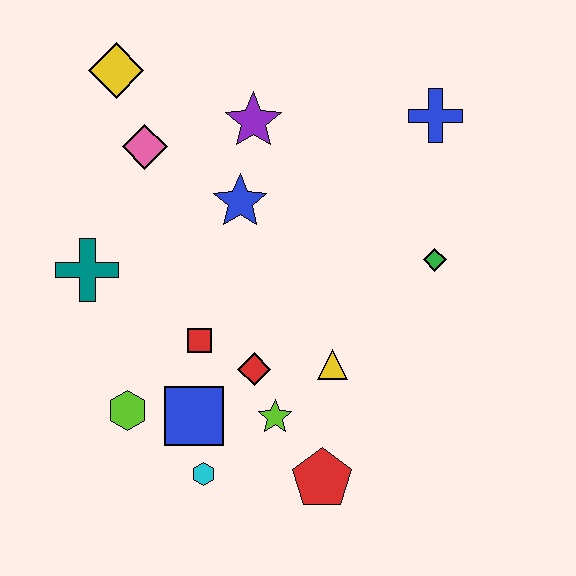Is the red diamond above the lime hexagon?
Yes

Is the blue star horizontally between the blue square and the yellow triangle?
Yes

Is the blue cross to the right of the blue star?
Yes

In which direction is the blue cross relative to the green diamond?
The blue cross is above the green diamond.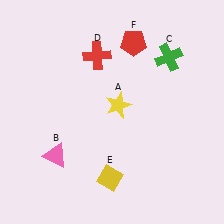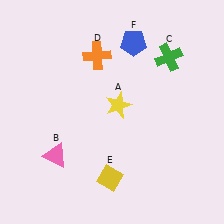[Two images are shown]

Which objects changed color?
D changed from red to orange. F changed from red to blue.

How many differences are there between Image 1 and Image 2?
There are 2 differences between the two images.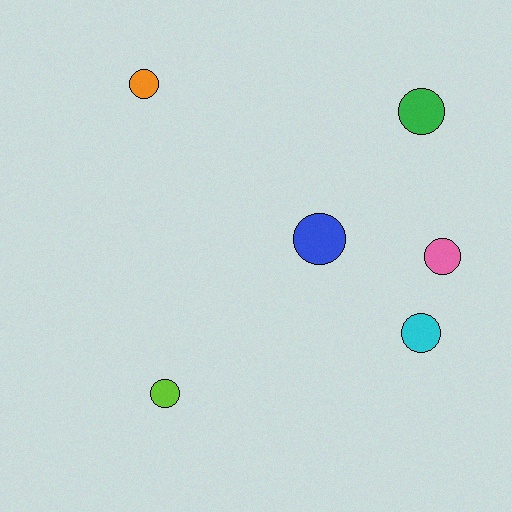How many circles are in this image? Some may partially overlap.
There are 6 circles.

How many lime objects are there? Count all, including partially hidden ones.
There is 1 lime object.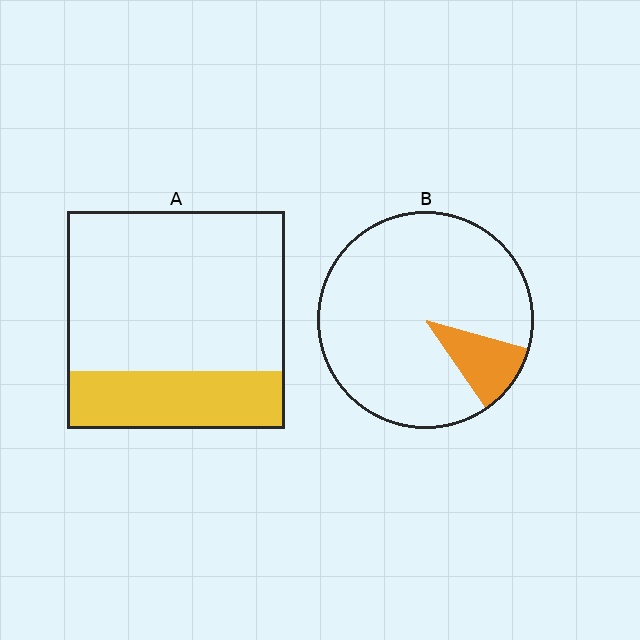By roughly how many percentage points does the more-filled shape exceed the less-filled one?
By roughly 15 percentage points (A over B).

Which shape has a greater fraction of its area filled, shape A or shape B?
Shape A.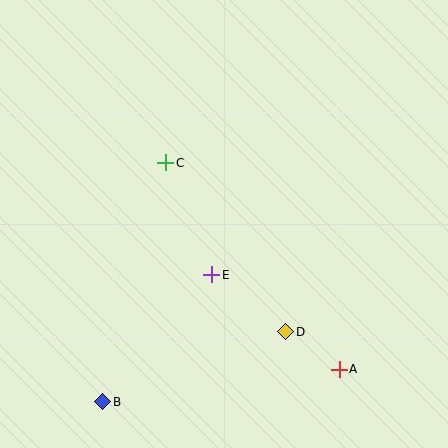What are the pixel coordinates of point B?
Point B is at (103, 402).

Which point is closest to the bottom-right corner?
Point A is closest to the bottom-right corner.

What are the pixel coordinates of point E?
Point E is at (212, 275).